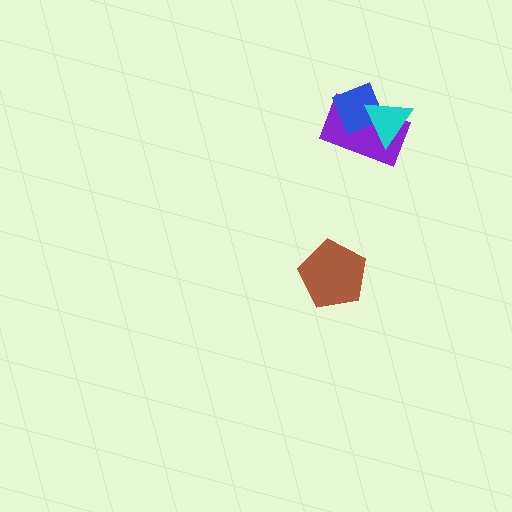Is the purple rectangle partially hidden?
Yes, it is partially covered by another shape.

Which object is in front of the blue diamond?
The cyan triangle is in front of the blue diamond.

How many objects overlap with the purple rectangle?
2 objects overlap with the purple rectangle.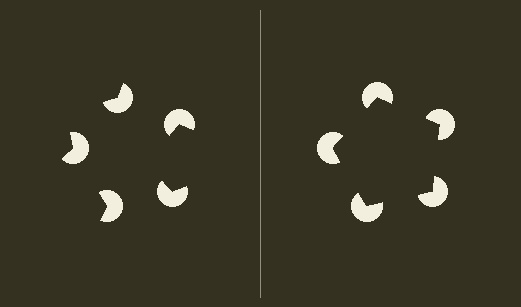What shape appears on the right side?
An illusory pentagon.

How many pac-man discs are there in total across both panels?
10 — 5 on each side.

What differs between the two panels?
The pac-man discs are positioned identically on both sides; only the wedge orientations differ. On the right they align to a pentagon; on the left they are misaligned.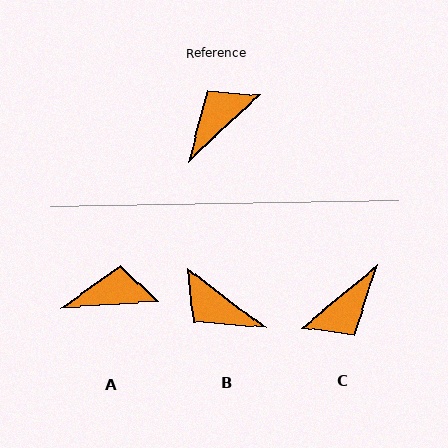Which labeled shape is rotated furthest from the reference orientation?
C, about 177 degrees away.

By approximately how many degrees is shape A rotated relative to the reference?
Approximately 40 degrees clockwise.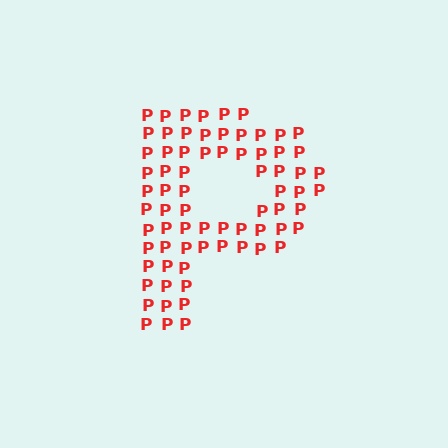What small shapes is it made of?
It is made of small letter P's.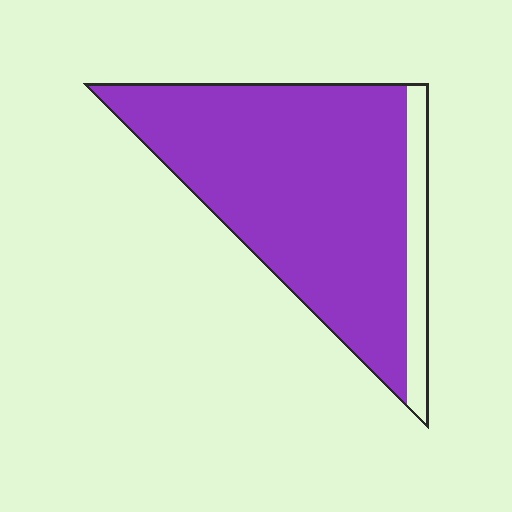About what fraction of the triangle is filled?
About seven eighths (7/8).